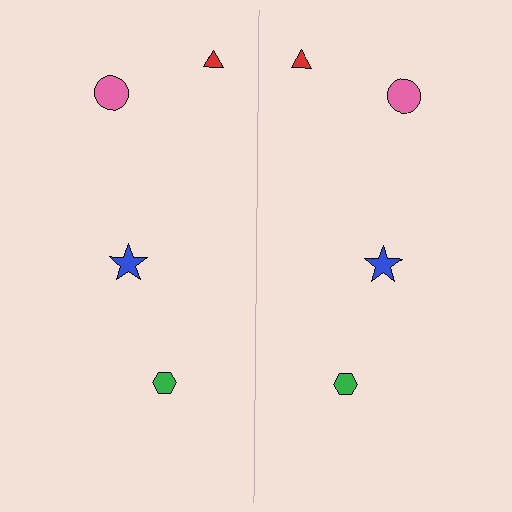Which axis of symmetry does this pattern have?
The pattern has a vertical axis of symmetry running through the center of the image.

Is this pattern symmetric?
Yes, this pattern has bilateral (reflection) symmetry.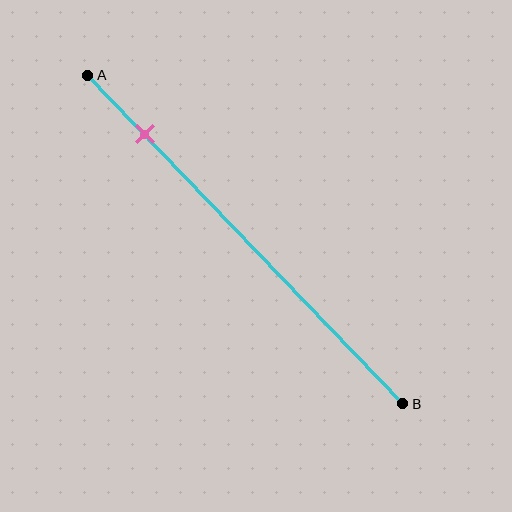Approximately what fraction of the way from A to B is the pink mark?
The pink mark is approximately 20% of the way from A to B.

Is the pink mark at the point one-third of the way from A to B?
No, the mark is at about 20% from A, not at the 33% one-third point.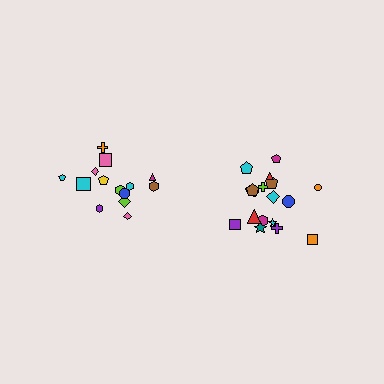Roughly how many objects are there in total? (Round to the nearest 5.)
Roughly 35 objects in total.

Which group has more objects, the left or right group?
The right group.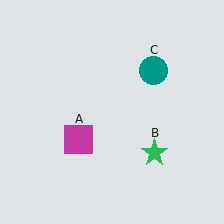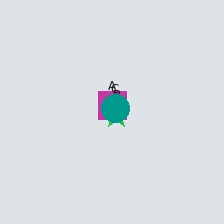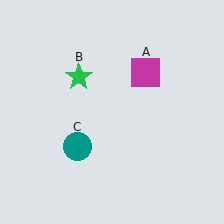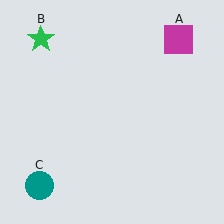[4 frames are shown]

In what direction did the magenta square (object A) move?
The magenta square (object A) moved up and to the right.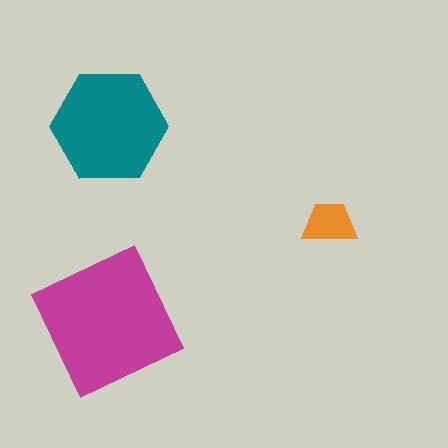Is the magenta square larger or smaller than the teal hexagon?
Larger.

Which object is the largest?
The magenta square.